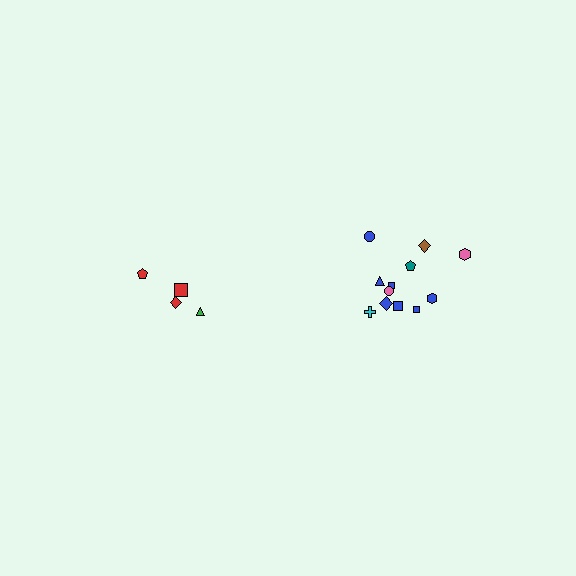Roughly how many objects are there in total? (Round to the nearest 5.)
Roughly 15 objects in total.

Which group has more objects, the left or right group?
The right group.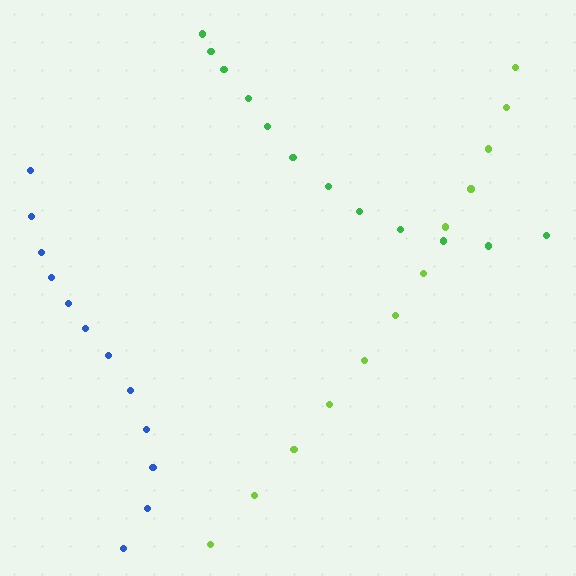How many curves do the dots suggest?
There are 3 distinct paths.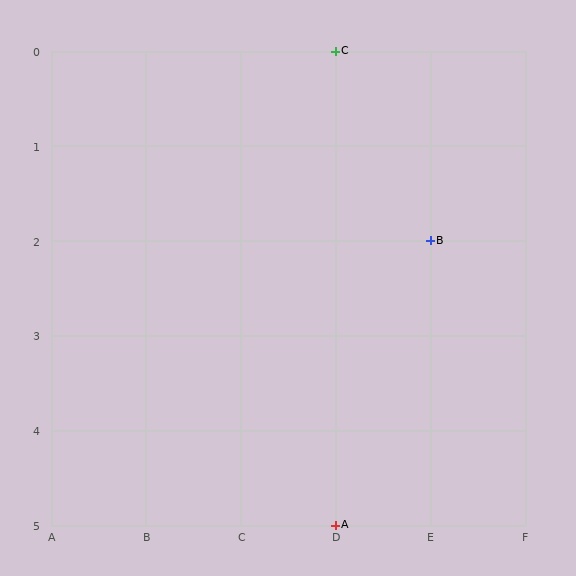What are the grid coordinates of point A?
Point A is at grid coordinates (D, 5).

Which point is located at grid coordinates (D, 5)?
Point A is at (D, 5).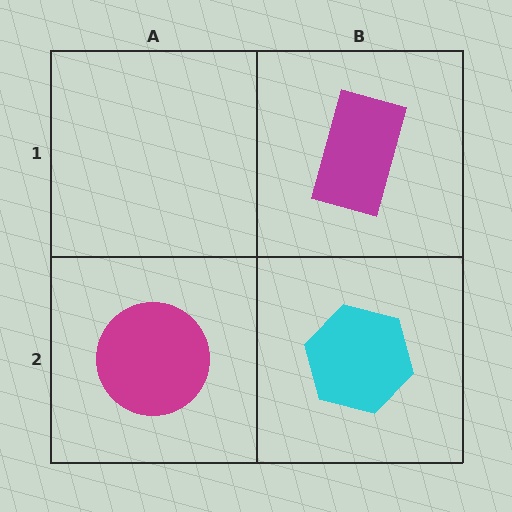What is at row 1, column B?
A magenta rectangle.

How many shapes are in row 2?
2 shapes.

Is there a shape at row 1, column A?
No, that cell is empty.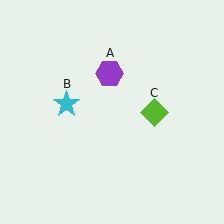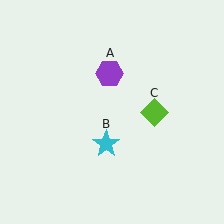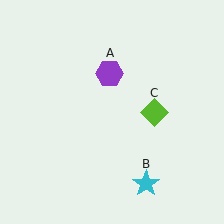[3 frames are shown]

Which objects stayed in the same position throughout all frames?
Purple hexagon (object A) and lime diamond (object C) remained stationary.